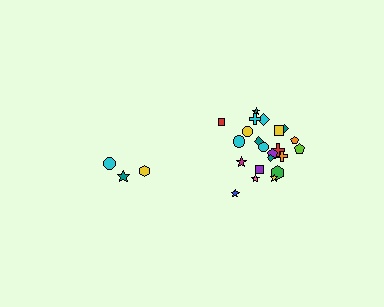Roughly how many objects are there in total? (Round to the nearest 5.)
Roughly 25 objects in total.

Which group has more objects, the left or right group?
The right group.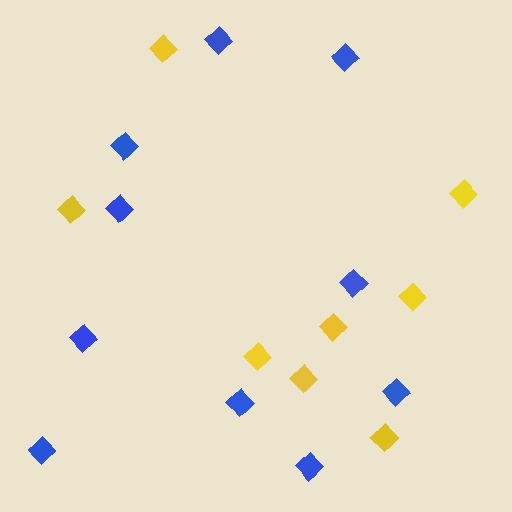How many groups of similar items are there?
There are 2 groups: one group of blue diamonds (10) and one group of yellow diamonds (8).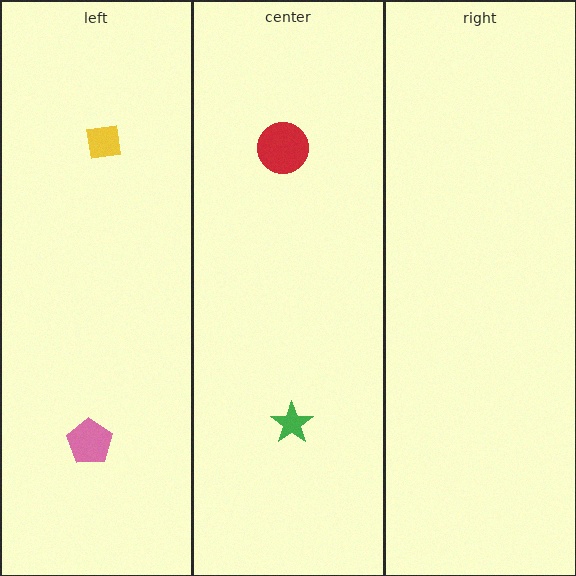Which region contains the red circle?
The center region.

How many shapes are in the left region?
2.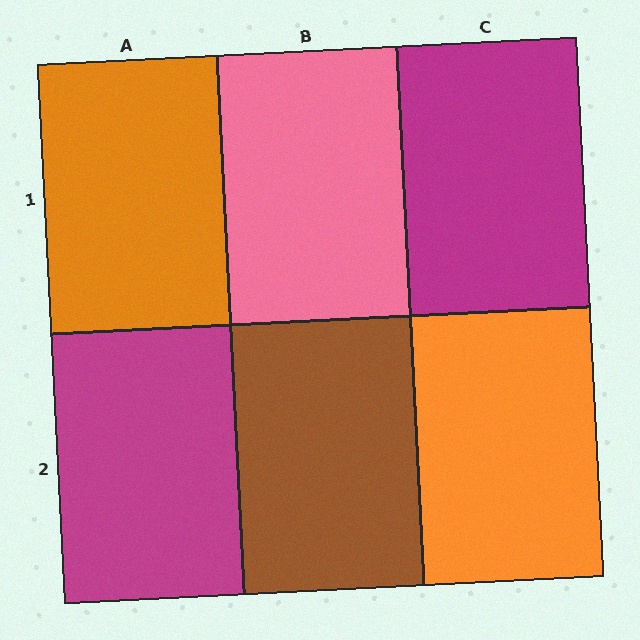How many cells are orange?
2 cells are orange.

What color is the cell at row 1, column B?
Pink.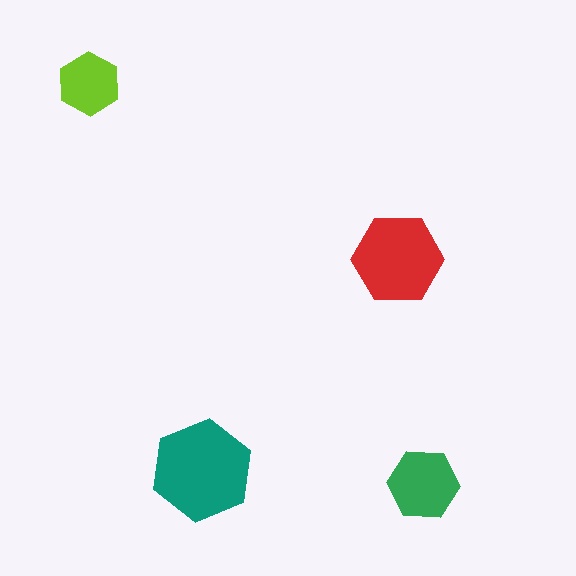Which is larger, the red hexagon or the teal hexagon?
The teal one.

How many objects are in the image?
There are 4 objects in the image.